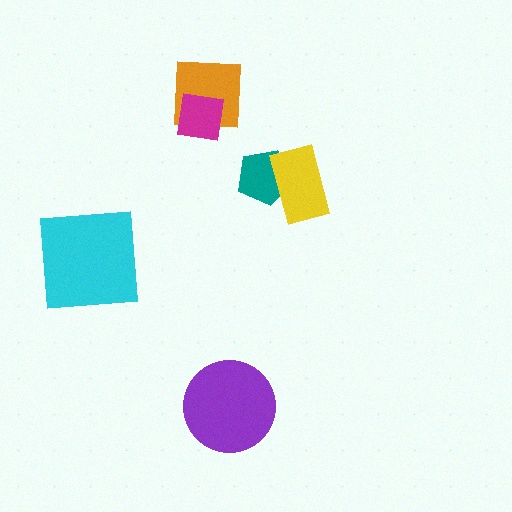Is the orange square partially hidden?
Yes, it is partially covered by another shape.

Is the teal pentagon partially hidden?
Yes, it is partially covered by another shape.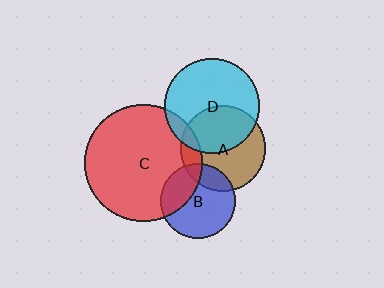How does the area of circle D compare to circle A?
Approximately 1.2 times.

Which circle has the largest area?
Circle C (red).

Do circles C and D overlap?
Yes.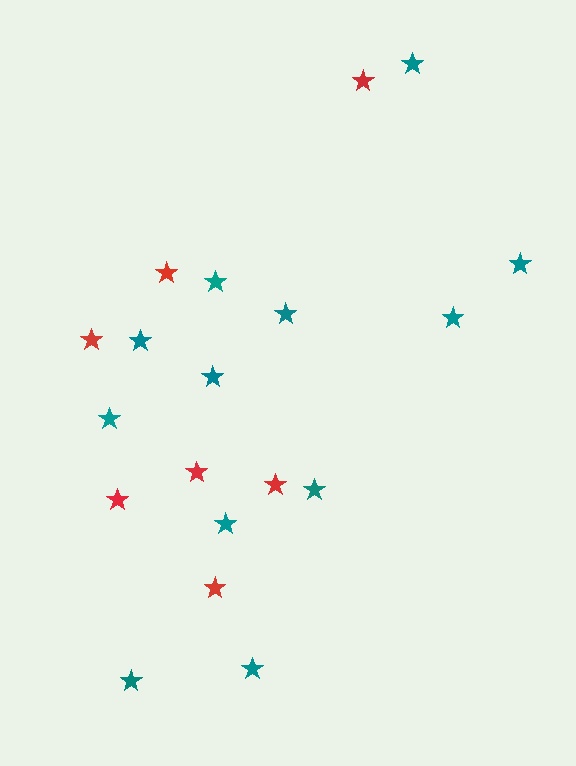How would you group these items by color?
There are 2 groups: one group of red stars (7) and one group of teal stars (12).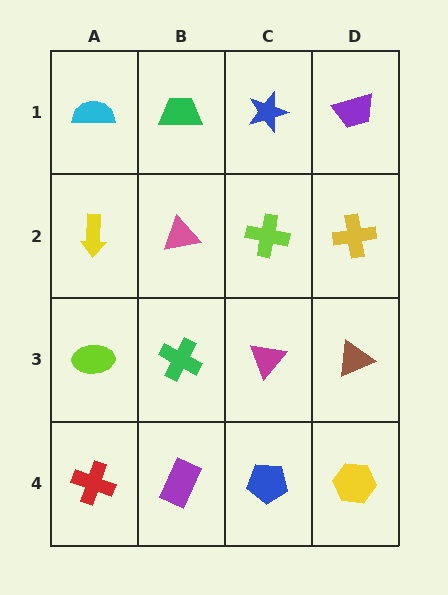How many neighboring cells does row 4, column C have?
3.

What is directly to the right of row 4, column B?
A blue pentagon.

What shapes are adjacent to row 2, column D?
A purple trapezoid (row 1, column D), a brown triangle (row 3, column D), a lime cross (row 2, column C).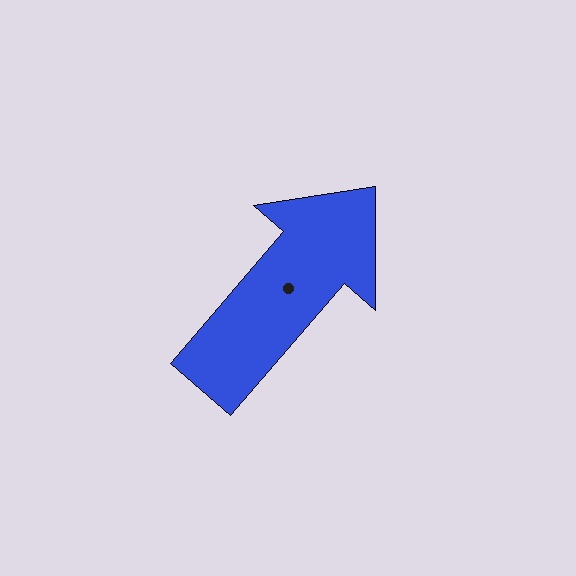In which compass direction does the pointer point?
Northeast.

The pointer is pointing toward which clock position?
Roughly 1 o'clock.